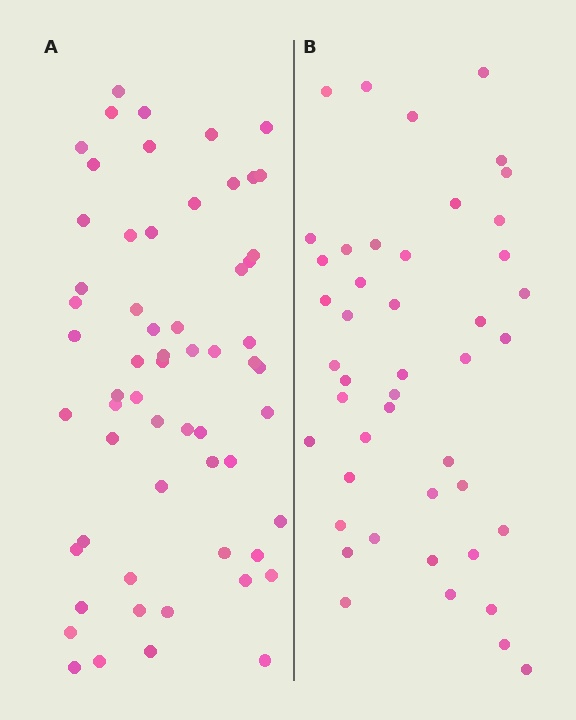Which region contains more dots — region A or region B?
Region A (the left region) has more dots.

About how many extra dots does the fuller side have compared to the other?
Region A has approximately 15 more dots than region B.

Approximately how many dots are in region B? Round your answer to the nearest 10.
About 40 dots. (The exact count is 45, which rounds to 40.)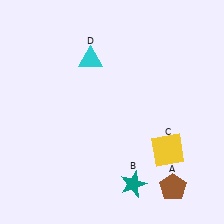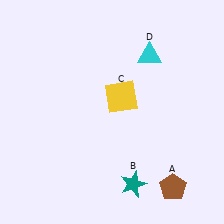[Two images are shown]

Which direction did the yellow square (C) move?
The yellow square (C) moved up.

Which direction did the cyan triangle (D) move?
The cyan triangle (D) moved right.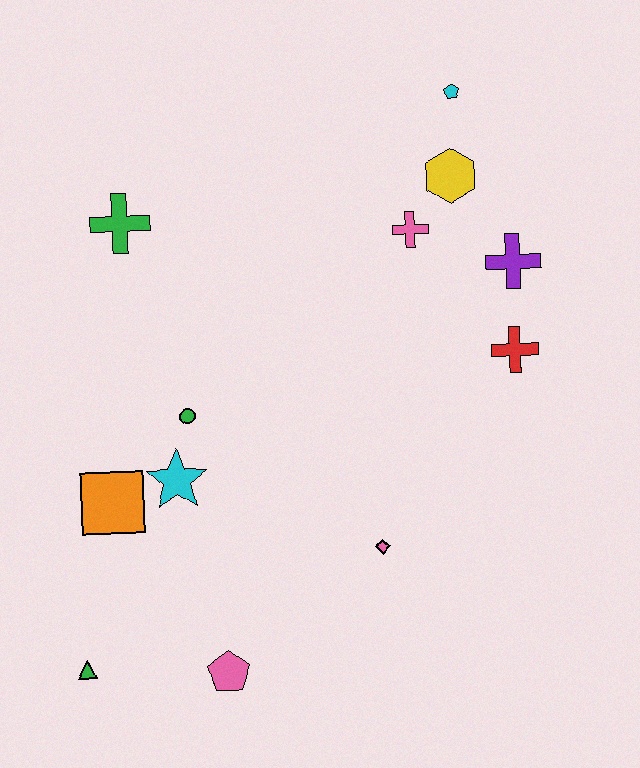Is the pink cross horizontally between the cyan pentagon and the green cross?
Yes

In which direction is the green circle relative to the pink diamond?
The green circle is to the left of the pink diamond.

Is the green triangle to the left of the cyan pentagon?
Yes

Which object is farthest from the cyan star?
The cyan pentagon is farthest from the cyan star.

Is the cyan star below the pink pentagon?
No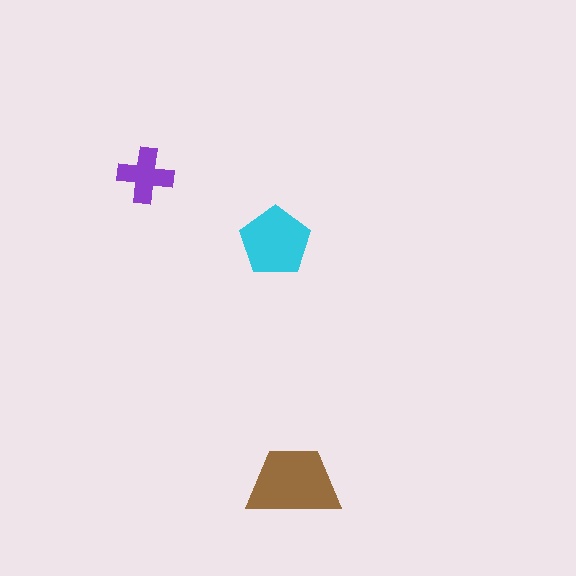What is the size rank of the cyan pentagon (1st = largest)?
2nd.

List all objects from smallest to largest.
The purple cross, the cyan pentagon, the brown trapezoid.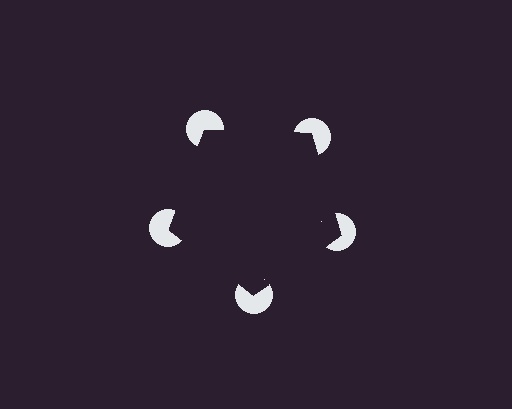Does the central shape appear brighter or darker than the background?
It typically appears slightly darker than the background, even though no actual brightness change is drawn.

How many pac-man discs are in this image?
There are 5 — one at each vertex of the illusory pentagon.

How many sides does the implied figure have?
5 sides.